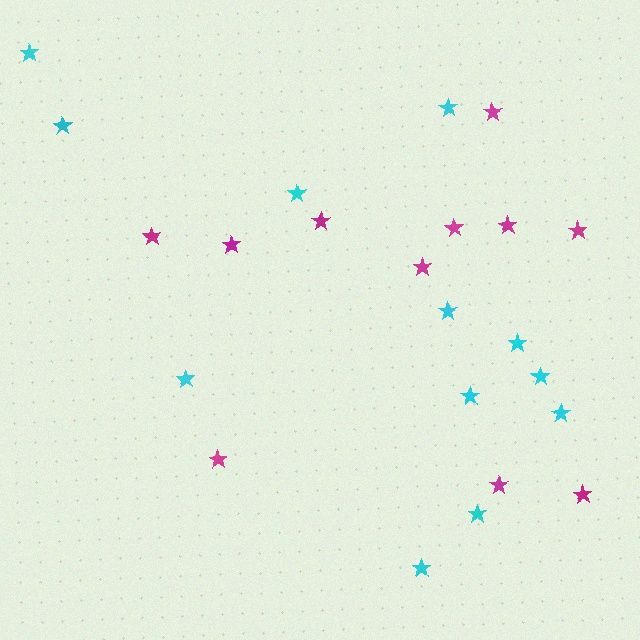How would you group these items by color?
There are 2 groups: one group of cyan stars (12) and one group of magenta stars (11).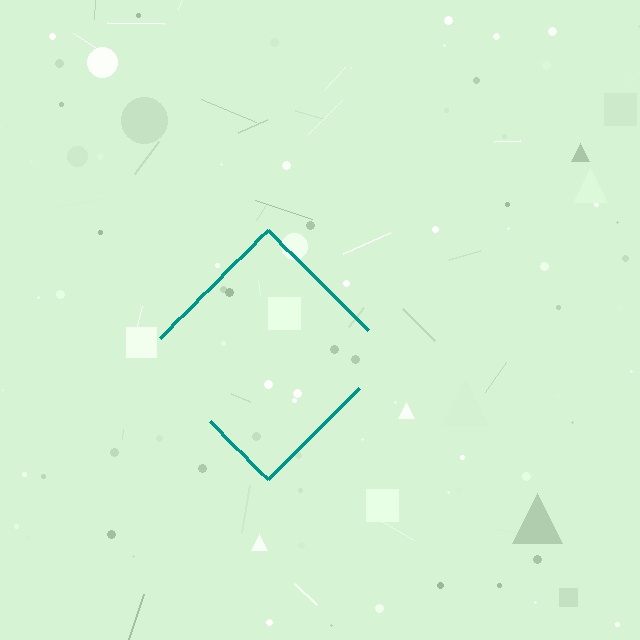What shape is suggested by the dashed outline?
The dashed outline suggests a diamond.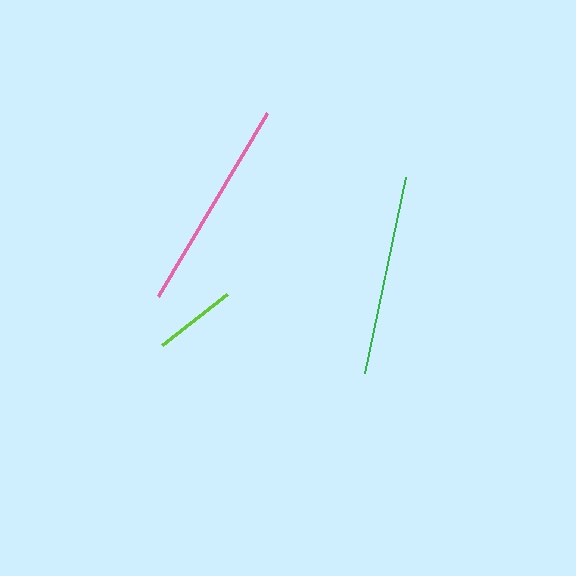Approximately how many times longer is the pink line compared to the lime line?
The pink line is approximately 2.6 times the length of the lime line.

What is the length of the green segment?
The green segment is approximately 201 pixels long.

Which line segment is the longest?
The pink line is the longest at approximately 214 pixels.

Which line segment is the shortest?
The lime line is the shortest at approximately 83 pixels.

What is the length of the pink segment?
The pink segment is approximately 214 pixels long.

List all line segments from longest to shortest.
From longest to shortest: pink, green, lime.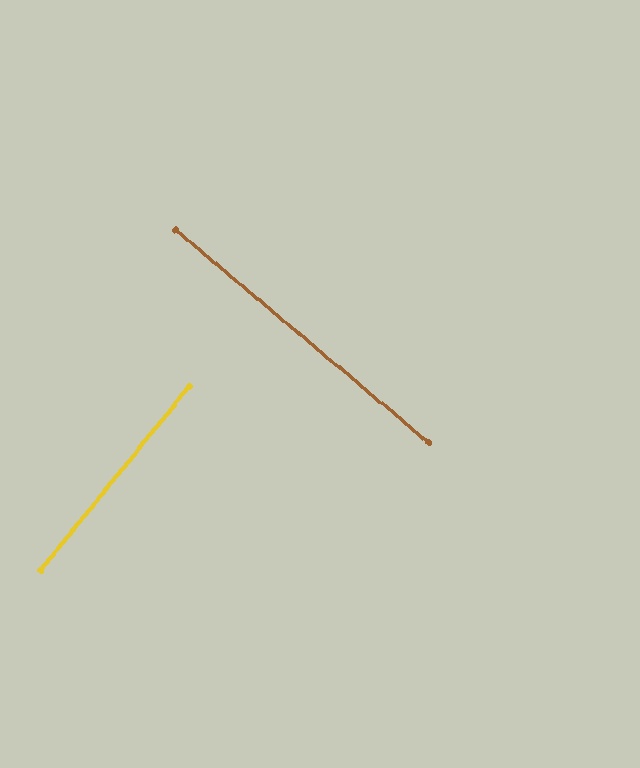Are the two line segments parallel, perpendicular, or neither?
Perpendicular — they meet at approximately 89°.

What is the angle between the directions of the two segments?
Approximately 89 degrees.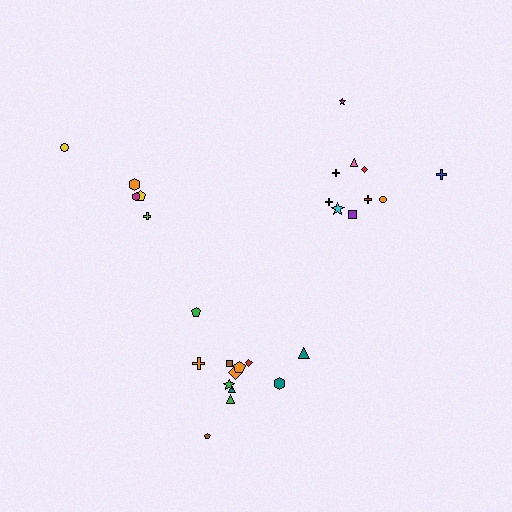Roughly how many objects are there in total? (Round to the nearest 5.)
Roughly 25 objects in total.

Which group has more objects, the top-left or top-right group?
The top-right group.